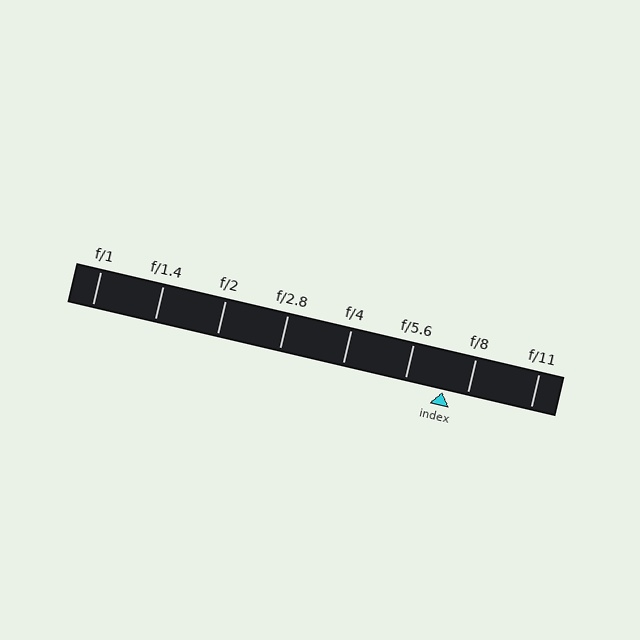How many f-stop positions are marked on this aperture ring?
There are 8 f-stop positions marked.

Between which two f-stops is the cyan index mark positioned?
The index mark is between f/5.6 and f/8.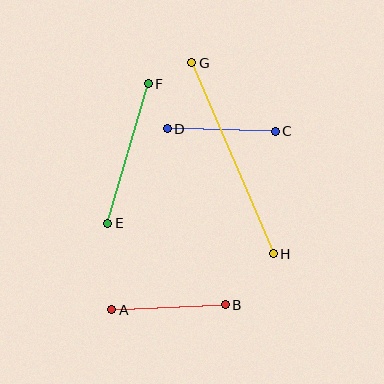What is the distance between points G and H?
The distance is approximately 208 pixels.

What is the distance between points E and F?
The distance is approximately 145 pixels.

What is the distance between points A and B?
The distance is approximately 114 pixels.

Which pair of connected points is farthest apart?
Points G and H are farthest apart.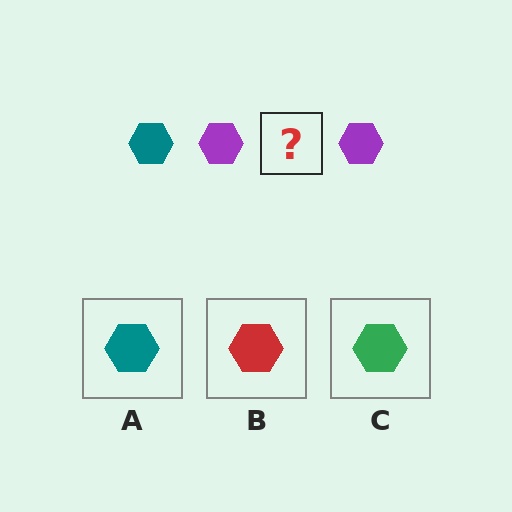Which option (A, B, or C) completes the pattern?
A.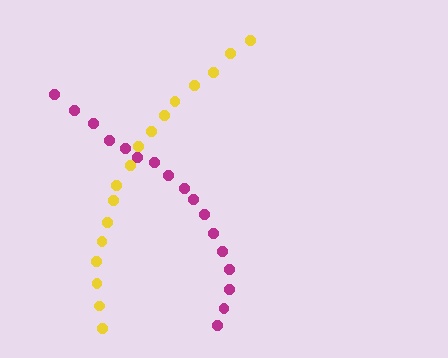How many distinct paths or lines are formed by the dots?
There are 2 distinct paths.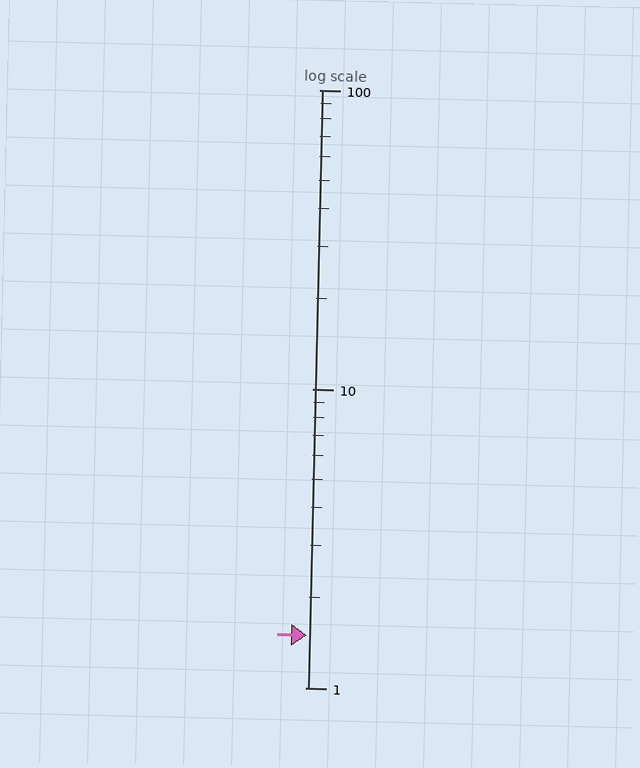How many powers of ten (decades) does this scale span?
The scale spans 2 decades, from 1 to 100.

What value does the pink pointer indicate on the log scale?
The pointer indicates approximately 1.5.